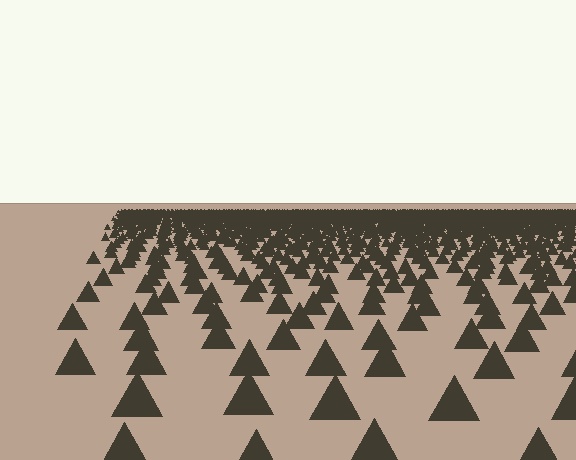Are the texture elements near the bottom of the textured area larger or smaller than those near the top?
Larger. Near the bottom, elements are closer to the viewer and appear at a bigger on-screen size.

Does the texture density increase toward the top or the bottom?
Density increases toward the top.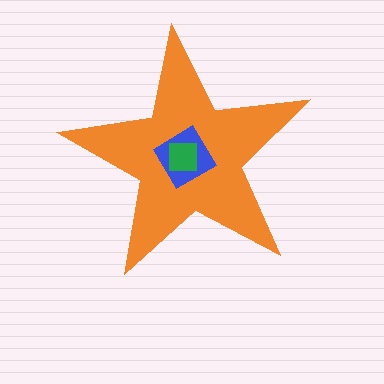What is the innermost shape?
The green square.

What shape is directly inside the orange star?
The blue diamond.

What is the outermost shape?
The orange star.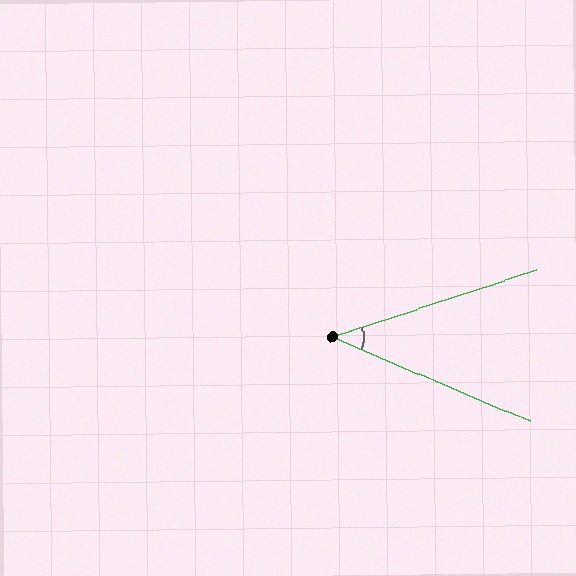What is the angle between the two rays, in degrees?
Approximately 41 degrees.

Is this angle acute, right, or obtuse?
It is acute.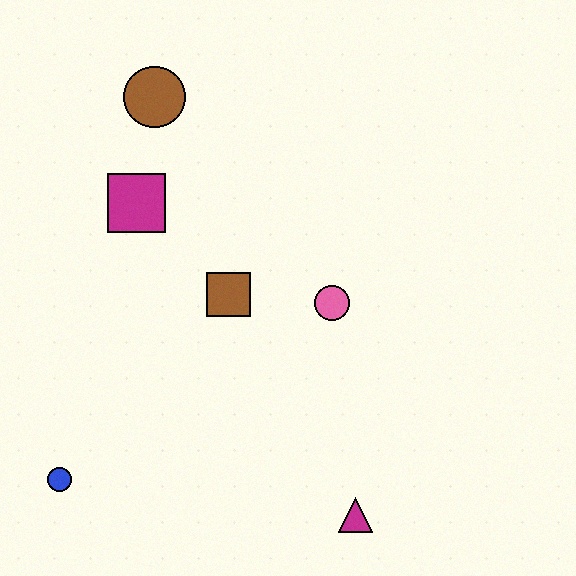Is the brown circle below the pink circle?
No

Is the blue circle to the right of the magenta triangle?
No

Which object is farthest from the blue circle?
The brown circle is farthest from the blue circle.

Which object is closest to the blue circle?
The brown square is closest to the blue circle.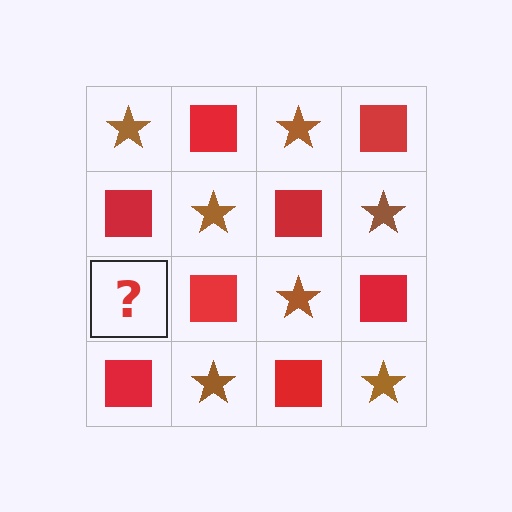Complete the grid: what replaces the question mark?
The question mark should be replaced with a brown star.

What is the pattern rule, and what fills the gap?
The rule is that it alternates brown star and red square in a checkerboard pattern. The gap should be filled with a brown star.